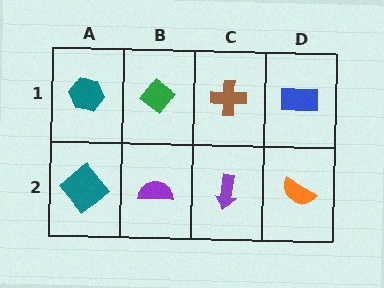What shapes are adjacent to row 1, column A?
A teal diamond (row 2, column A), a green diamond (row 1, column B).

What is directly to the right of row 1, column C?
A blue rectangle.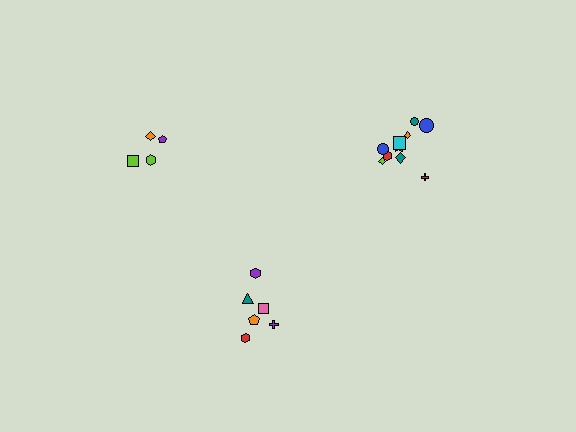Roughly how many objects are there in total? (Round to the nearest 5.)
Roughly 20 objects in total.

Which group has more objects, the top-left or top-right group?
The top-right group.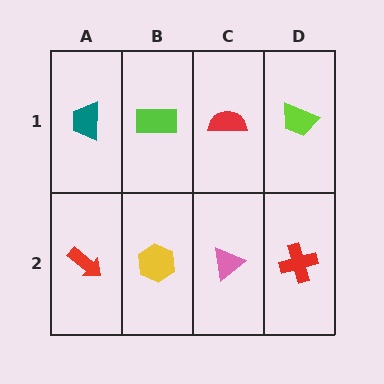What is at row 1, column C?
A red semicircle.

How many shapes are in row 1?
4 shapes.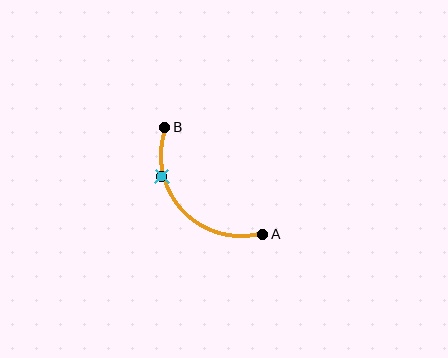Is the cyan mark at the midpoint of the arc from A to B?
No. The cyan mark lies on the arc but is closer to endpoint B. The arc midpoint would be at the point on the curve equidistant along the arc from both A and B.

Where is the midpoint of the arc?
The arc midpoint is the point on the curve farthest from the straight line joining A and B. It sits below and to the left of that line.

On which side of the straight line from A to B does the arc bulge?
The arc bulges below and to the left of the straight line connecting A and B.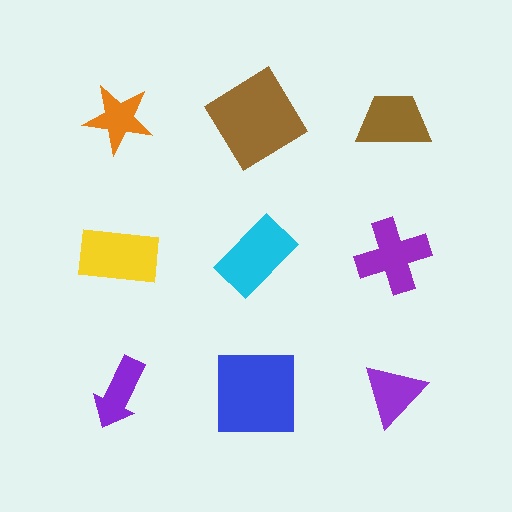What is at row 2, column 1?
A yellow rectangle.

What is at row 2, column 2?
A cyan rectangle.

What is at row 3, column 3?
A purple triangle.